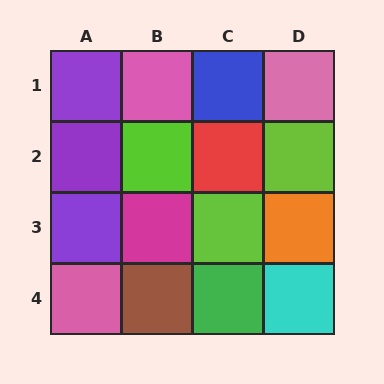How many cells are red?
1 cell is red.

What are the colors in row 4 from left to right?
Pink, brown, green, cyan.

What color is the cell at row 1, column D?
Pink.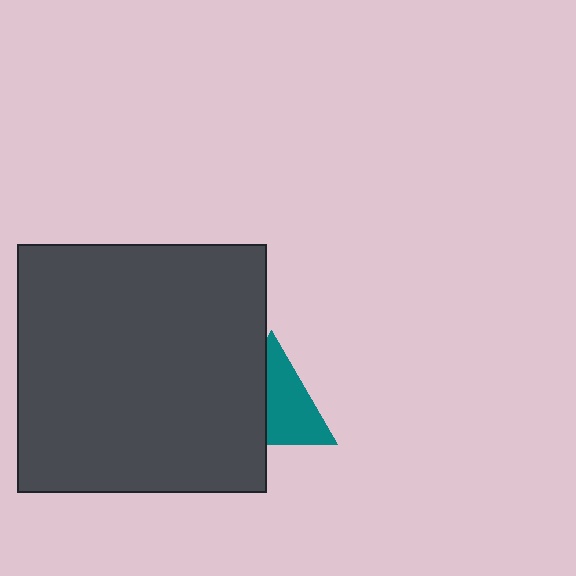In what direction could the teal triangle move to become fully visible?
The teal triangle could move right. That would shift it out from behind the dark gray square entirely.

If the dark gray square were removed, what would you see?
You would see the complete teal triangle.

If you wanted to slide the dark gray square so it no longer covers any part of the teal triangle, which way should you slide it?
Slide it left — that is the most direct way to separate the two shapes.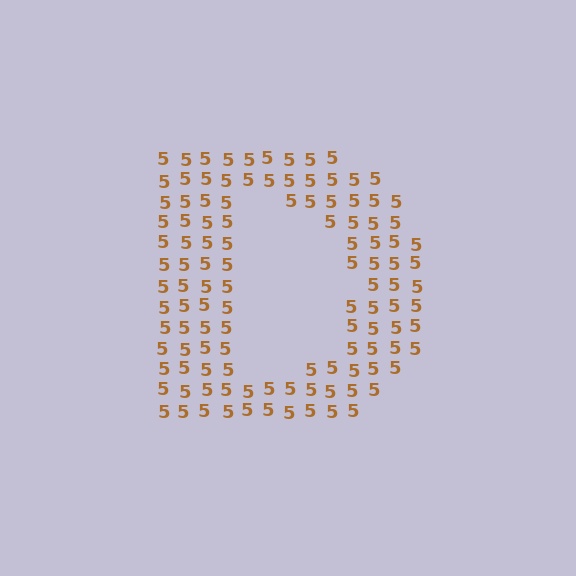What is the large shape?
The large shape is the letter D.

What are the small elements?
The small elements are digit 5's.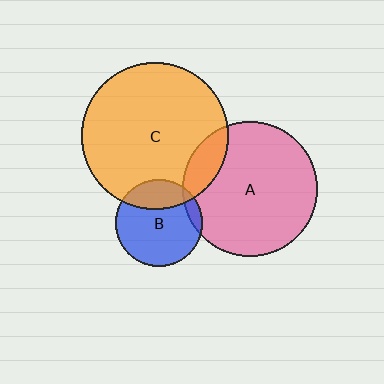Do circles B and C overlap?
Yes.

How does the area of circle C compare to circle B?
Approximately 2.9 times.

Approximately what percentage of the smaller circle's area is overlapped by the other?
Approximately 25%.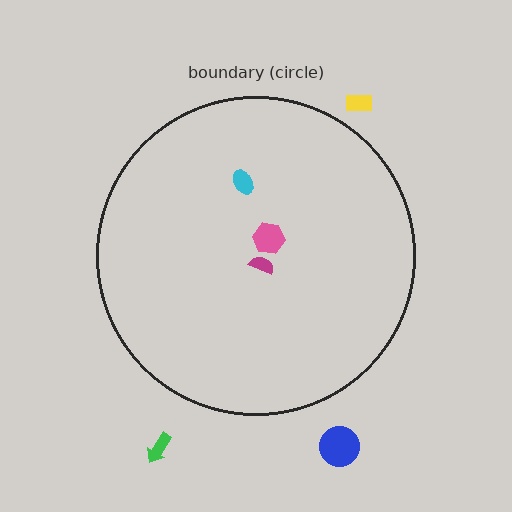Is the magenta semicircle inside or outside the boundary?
Inside.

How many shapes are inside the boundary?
3 inside, 3 outside.